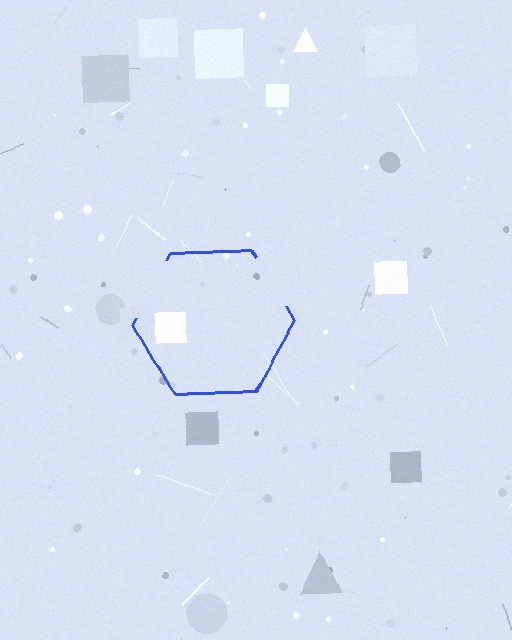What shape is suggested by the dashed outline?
The dashed outline suggests a hexagon.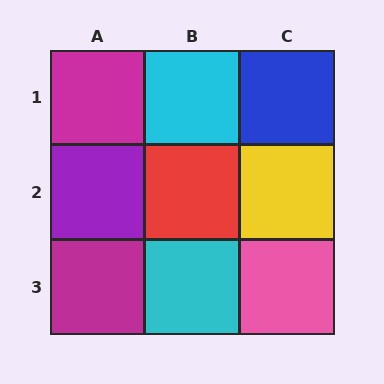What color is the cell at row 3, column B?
Cyan.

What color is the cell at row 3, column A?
Magenta.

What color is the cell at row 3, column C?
Pink.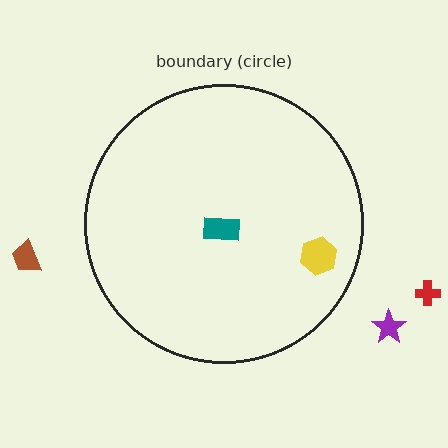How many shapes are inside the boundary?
2 inside, 3 outside.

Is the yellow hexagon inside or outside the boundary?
Inside.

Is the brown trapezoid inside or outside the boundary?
Outside.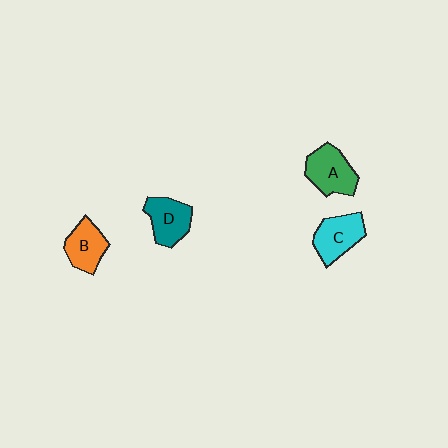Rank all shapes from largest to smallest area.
From largest to smallest: A (green), C (cyan), D (teal), B (orange).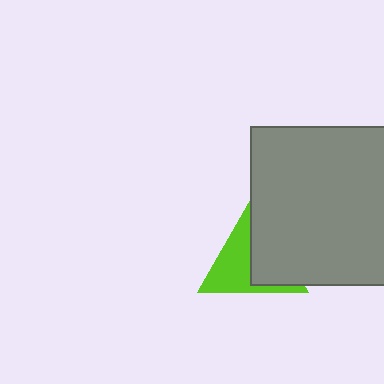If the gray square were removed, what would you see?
You would see the complete lime triangle.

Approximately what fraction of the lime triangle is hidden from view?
Roughly 47% of the lime triangle is hidden behind the gray square.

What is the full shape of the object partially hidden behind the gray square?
The partially hidden object is a lime triangle.